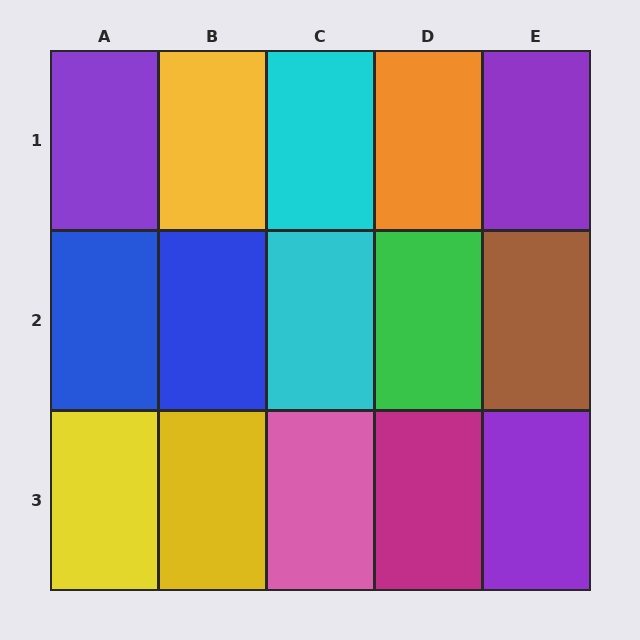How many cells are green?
1 cell is green.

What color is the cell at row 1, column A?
Purple.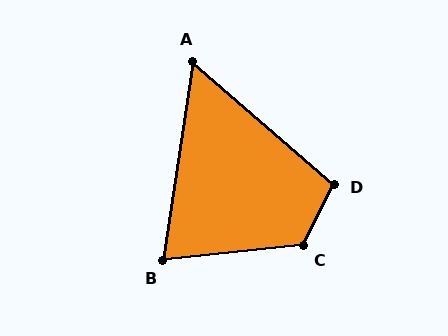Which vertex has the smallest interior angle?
A, at approximately 57 degrees.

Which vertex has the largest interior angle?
C, at approximately 123 degrees.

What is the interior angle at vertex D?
Approximately 105 degrees (obtuse).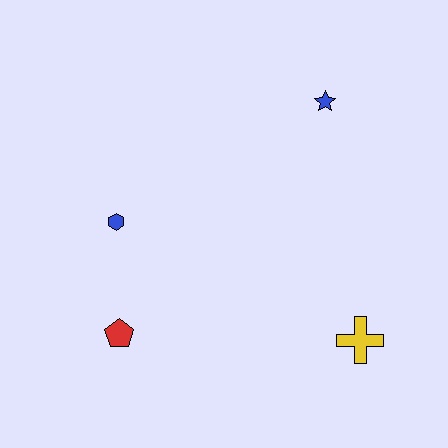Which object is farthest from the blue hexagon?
The yellow cross is farthest from the blue hexagon.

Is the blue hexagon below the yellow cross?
No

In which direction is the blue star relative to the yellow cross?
The blue star is above the yellow cross.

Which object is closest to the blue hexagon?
The red pentagon is closest to the blue hexagon.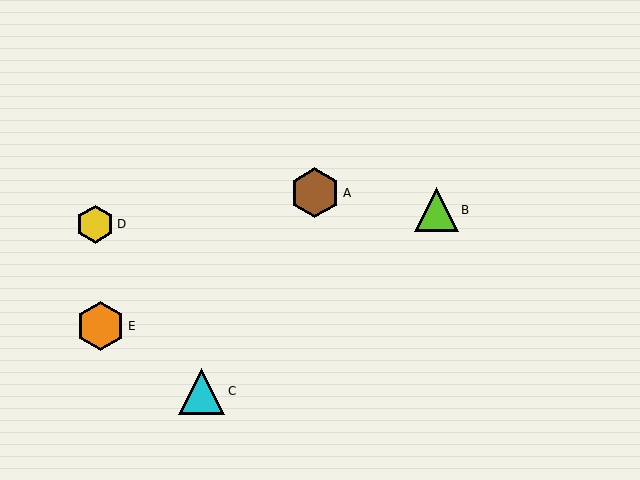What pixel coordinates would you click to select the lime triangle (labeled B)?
Click at (436, 210) to select the lime triangle B.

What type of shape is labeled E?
Shape E is an orange hexagon.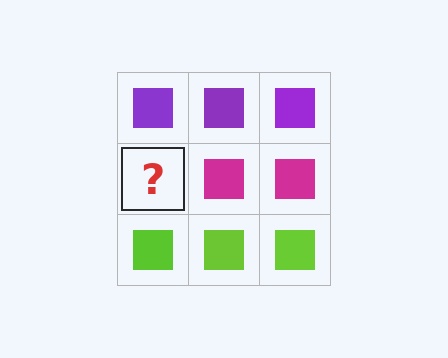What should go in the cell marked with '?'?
The missing cell should contain a magenta square.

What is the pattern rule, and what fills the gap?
The rule is that each row has a consistent color. The gap should be filled with a magenta square.